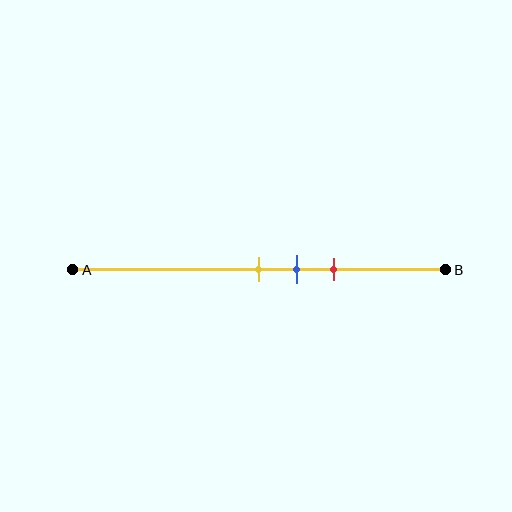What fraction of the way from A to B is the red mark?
The red mark is approximately 70% (0.7) of the way from A to B.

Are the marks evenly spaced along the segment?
Yes, the marks are approximately evenly spaced.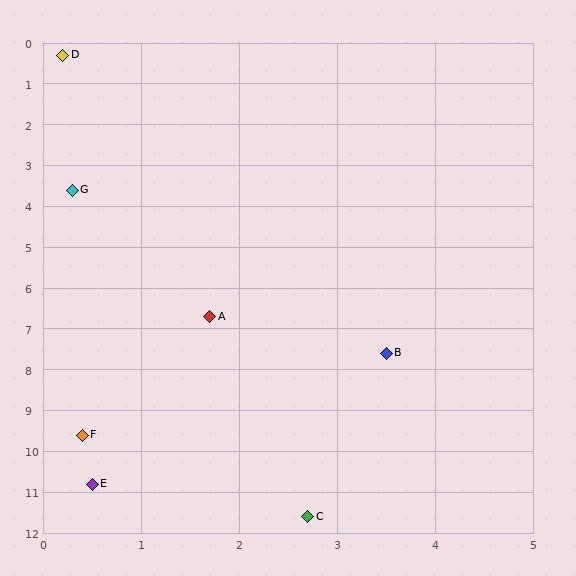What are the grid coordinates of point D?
Point D is at approximately (0.2, 0.3).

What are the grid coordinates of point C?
Point C is at approximately (2.7, 11.6).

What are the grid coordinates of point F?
Point F is at approximately (0.4, 9.6).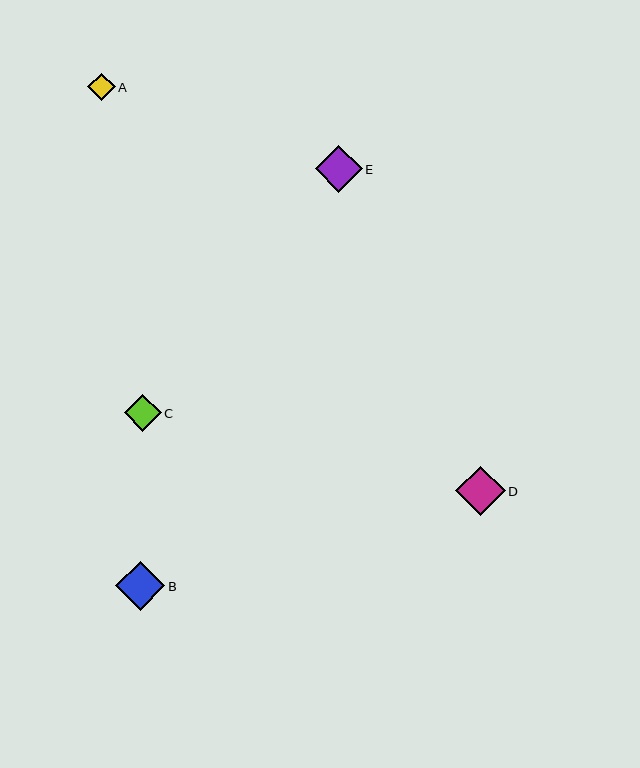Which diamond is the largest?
Diamond D is the largest with a size of approximately 49 pixels.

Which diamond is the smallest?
Diamond A is the smallest with a size of approximately 28 pixels.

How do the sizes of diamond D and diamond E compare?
Diamond D and diamond E are approximately the same size.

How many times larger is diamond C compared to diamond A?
Diamond C is approximately 1.4 times the size of diamond A.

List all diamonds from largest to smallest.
From largest to smallest: D, B, E, C, A.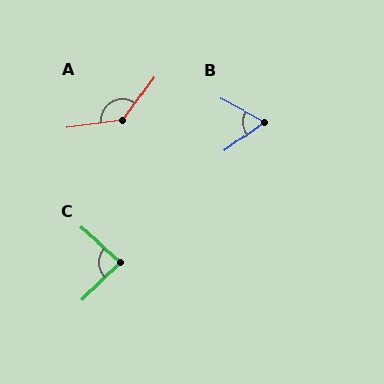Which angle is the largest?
A, at approximately 134 degrees.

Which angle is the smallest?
B, at approximately 63 degrees.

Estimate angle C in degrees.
Approximately 85 degrees.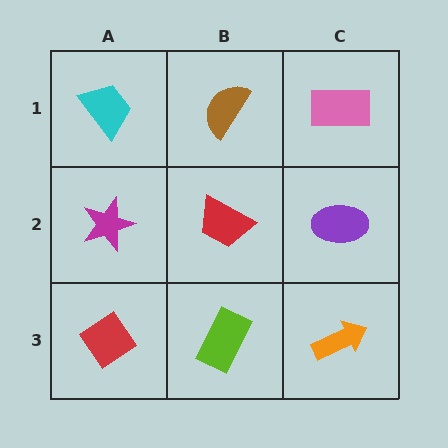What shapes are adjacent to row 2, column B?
A brown semicircle (row 1, column B), a lime rectangle (row 3, column B), a magenta star (row 2, column A), a purple ellipse (row 2, column C).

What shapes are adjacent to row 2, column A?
A cyan trapezoid (row 1, column A), a red diamond (row 3, column A), a red trapezoid (row 2, column B).